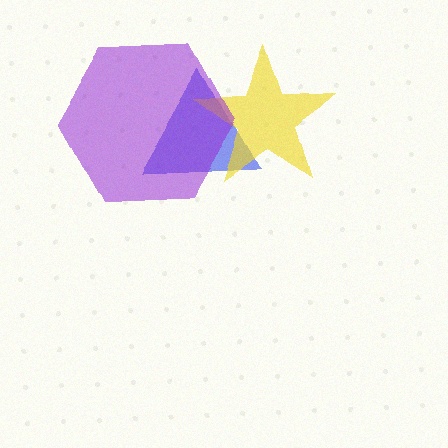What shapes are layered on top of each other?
The layered shapes are: a blue triangle, a yellow star, a purple hexagon.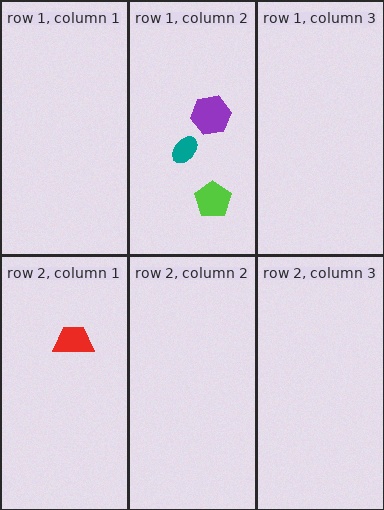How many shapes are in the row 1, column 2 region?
3.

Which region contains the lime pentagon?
The row 1, column 2 region.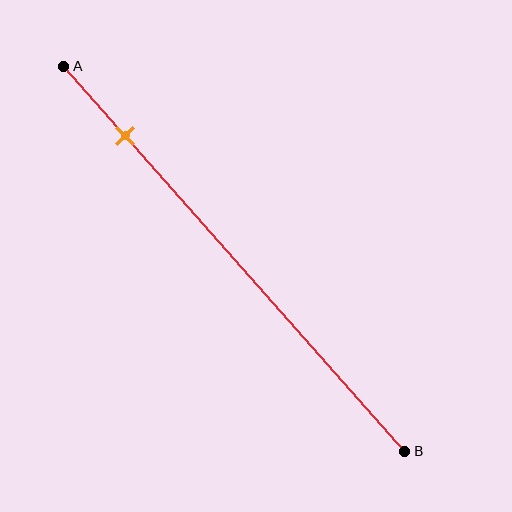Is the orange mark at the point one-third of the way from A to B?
No, the mark is at about 20% from A, not at the 33% one-third point.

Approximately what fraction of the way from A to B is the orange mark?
The orange mark is approximately 20% of the way from A to B.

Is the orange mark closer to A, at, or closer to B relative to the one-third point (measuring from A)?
The orange mark is closer to point A than the one-third point of segment AB.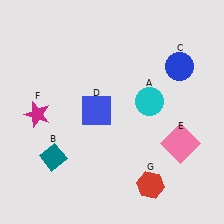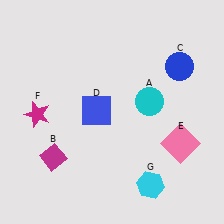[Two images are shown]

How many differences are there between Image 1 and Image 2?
There are 2 differences between the two images.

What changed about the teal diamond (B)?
In Image 1, B is teal. In Image 2, it changed to magenta.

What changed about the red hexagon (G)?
In Image 1, G is red. In Image 2, it changed to cyan.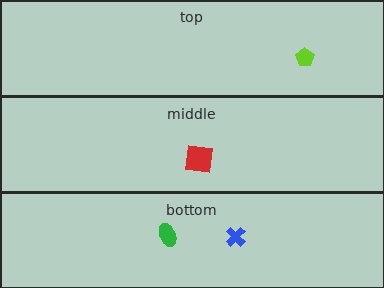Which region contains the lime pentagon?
The top region.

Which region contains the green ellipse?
The bottom region.